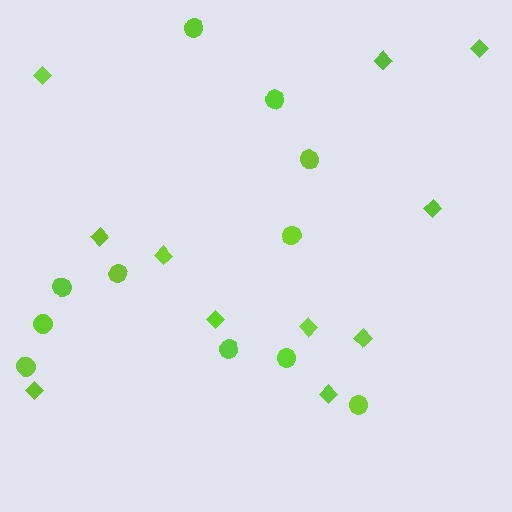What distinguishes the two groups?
There are 2 groups: one group of diamonds (11) and one group of circles (11).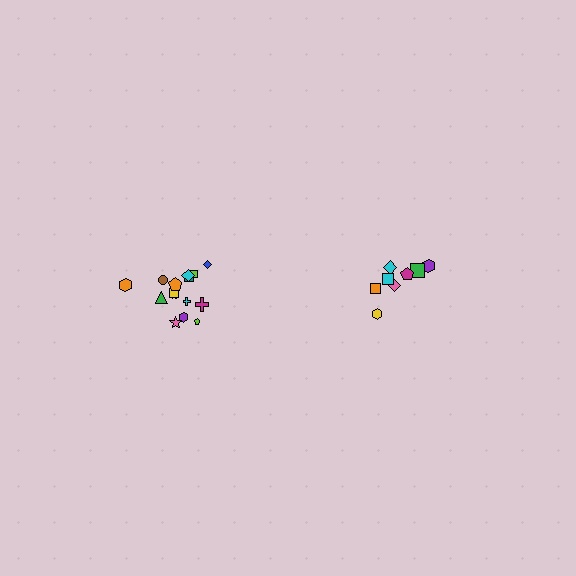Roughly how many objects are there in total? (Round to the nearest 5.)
Roughly 25 objects in total.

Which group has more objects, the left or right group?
The left group.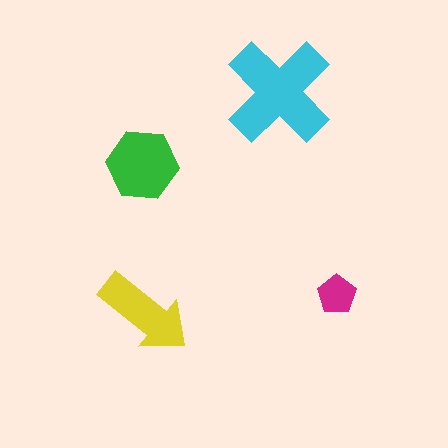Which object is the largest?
The cyan cross.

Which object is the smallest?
The magenta pentagon.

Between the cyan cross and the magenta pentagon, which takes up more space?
The cyan cross.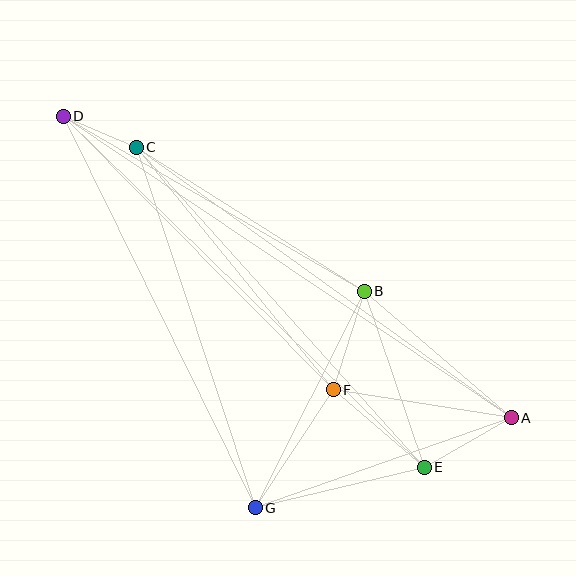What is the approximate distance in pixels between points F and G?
The distance between F and G is approximately 142 pixels.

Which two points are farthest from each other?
Points A and D are farthest from each other.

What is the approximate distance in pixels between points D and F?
The distance between D and F is approximately 384 pixels.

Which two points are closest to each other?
Points C and D are closest to each other.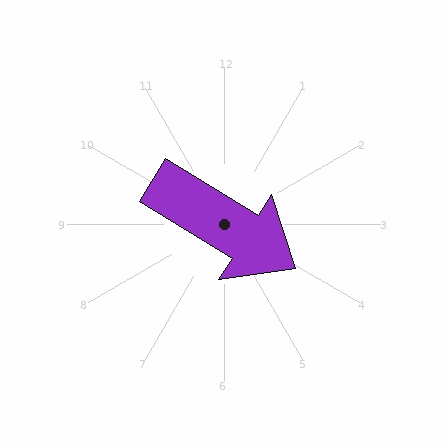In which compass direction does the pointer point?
Southeast.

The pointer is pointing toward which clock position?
Roughly 4 o'clock.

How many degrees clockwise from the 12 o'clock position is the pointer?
Approximately 122 degrees.